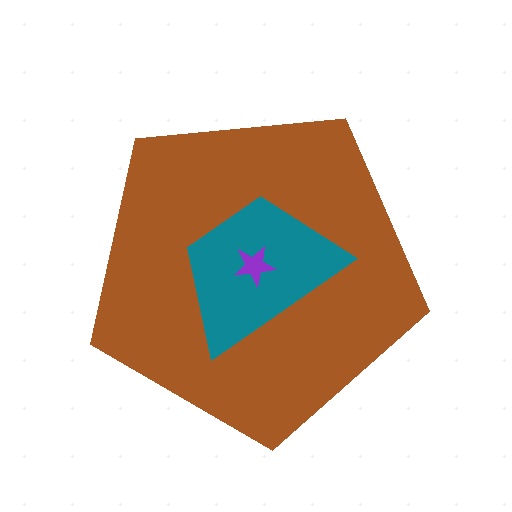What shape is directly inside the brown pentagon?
The teal trapezoid.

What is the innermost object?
The purple star.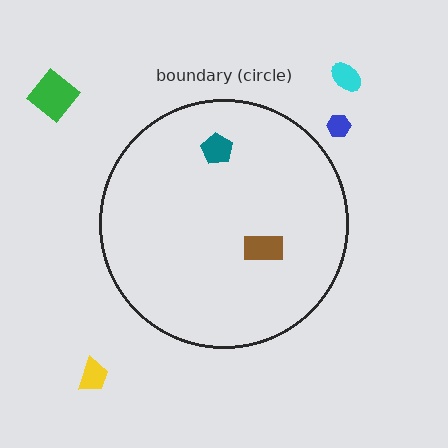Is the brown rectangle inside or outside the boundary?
Inside.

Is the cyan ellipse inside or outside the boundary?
Outside.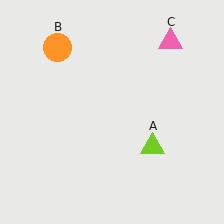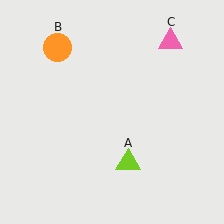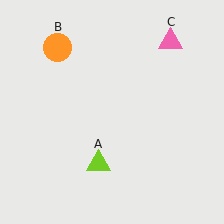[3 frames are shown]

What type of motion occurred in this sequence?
The lime triangle (object A) rotated clockwise around the center of the scene.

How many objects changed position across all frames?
1 object changed position: lime triangle (object A).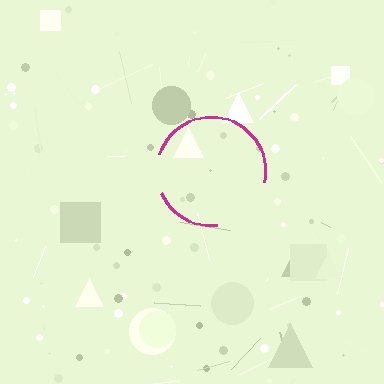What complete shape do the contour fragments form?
The contour fragments form a circle.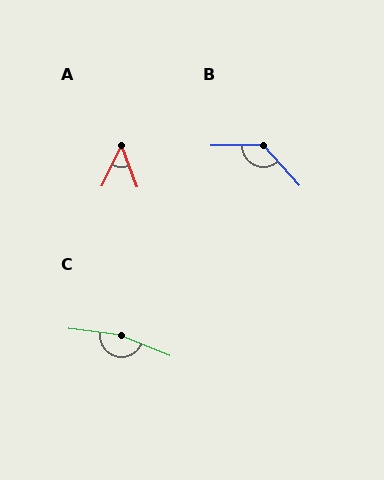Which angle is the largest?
C, at approximately 165 degrees.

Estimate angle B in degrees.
Approximately 132 degrees.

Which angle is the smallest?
A, at approximately 46 degrees.